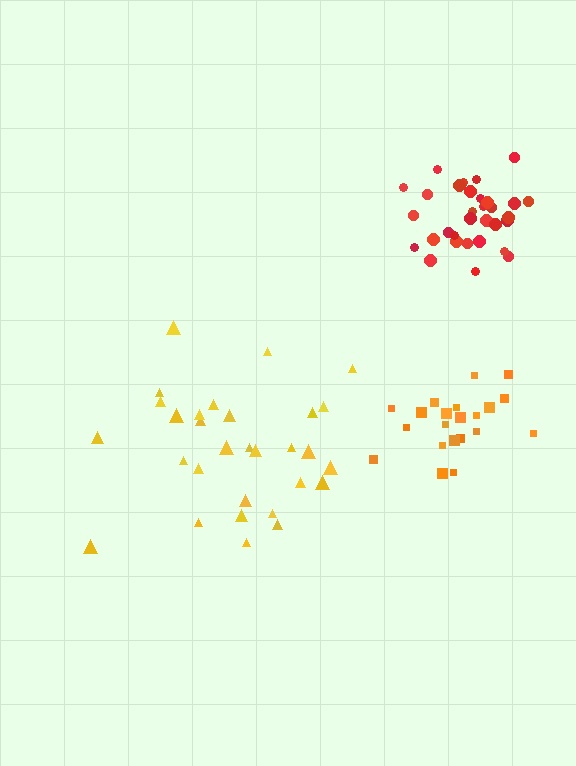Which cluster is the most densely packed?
Red.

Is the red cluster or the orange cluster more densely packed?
Red.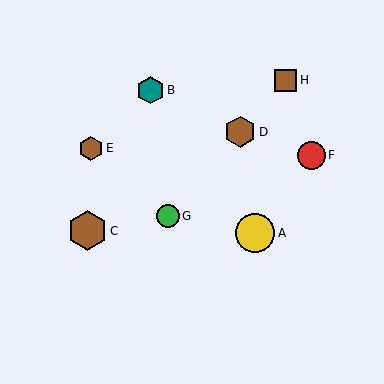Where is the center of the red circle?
The center of the red circle is at (311, 155).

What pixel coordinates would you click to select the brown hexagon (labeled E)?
Click at (91, 148) to select the brown hexagon E.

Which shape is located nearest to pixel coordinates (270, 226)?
The yellow circle (labeled A) at (255, 233) is nearest to that location.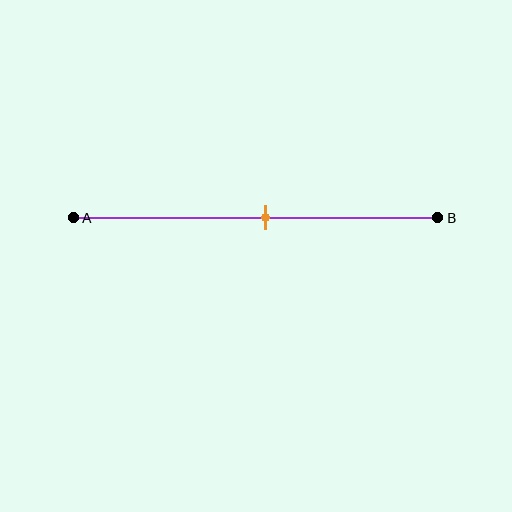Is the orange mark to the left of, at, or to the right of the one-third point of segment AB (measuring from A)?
The orange mark is to the right of the one-third point of segment AB.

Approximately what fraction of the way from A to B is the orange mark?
The orange mark is approximately 55% of the way from A to B.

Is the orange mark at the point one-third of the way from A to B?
No, the mark is at about 55% from A, not at the 33% one-third point.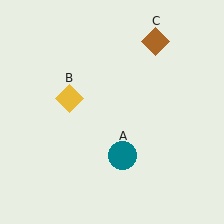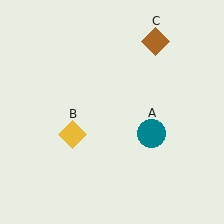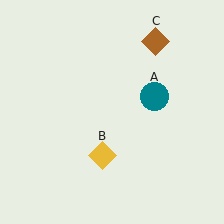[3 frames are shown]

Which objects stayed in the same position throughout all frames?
Brown diamond (object C) remained stationary.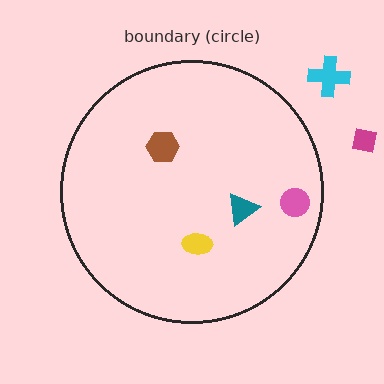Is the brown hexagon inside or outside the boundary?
Inside.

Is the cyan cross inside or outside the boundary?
Outside.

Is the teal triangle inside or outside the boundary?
Inside.